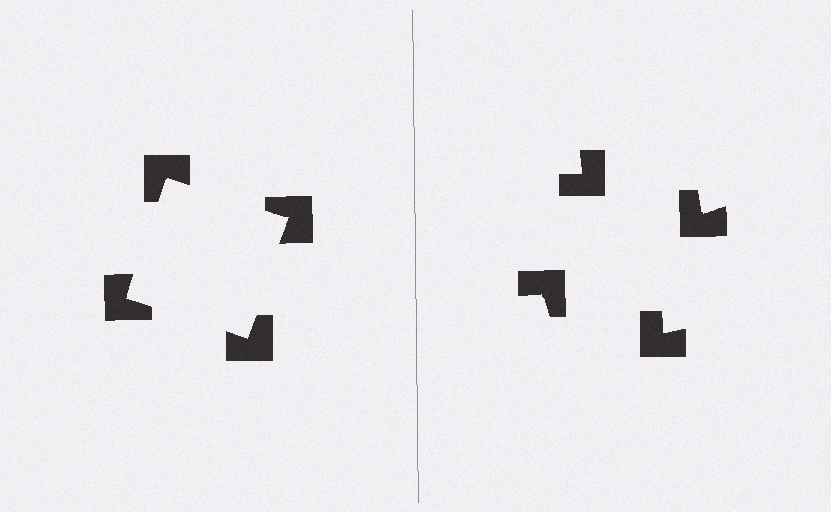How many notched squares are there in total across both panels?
8 — 4 on each side.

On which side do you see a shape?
An illusory square appears on the left side. On the right side the wedge cuts are rotated, so no coherent shape forms.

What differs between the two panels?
The notched squares are positioned identically on both sides; only the wedge orientations differ. On the left they align to a square; on the right they are misaligned.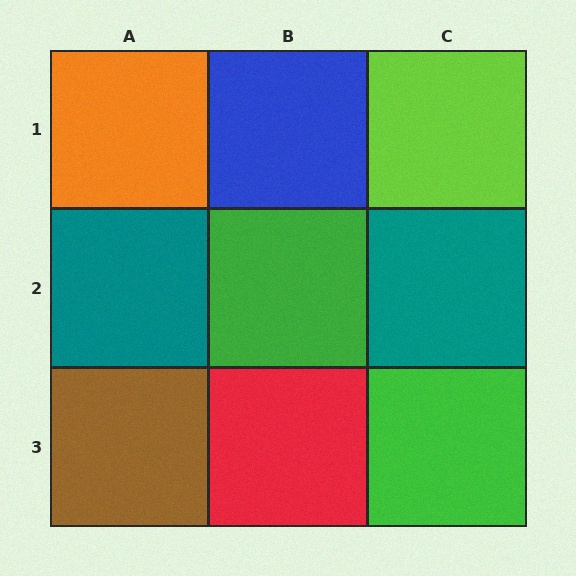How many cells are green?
2 cells are green.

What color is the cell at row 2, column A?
Teal.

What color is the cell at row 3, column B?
Red.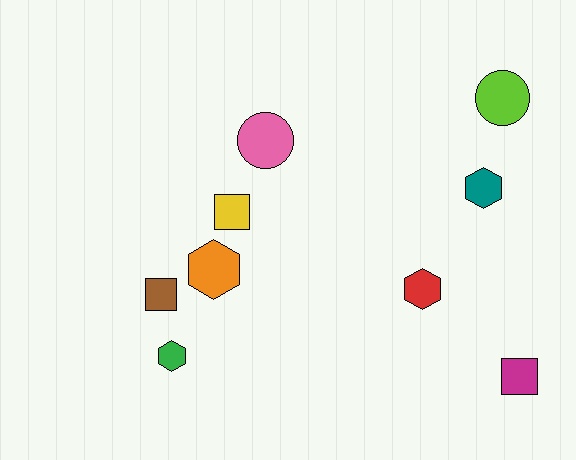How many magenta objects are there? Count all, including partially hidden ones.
There is 1 magenta object.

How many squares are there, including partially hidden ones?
There are 3 squares.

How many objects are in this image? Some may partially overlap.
There are 9 objects.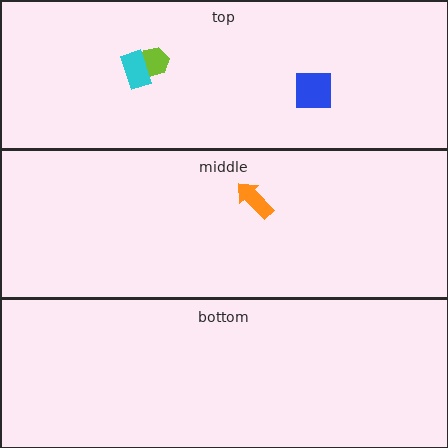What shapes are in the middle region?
The orange arrow.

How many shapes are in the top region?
3.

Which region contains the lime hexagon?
The top region.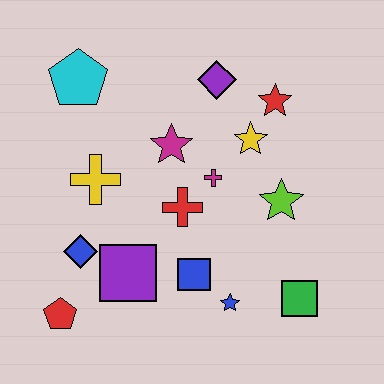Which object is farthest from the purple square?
The red star is farthest from the purple square.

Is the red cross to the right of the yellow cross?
Yes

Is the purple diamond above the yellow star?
Yes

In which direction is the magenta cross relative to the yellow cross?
The magenta cross is to the right of the yellow cross.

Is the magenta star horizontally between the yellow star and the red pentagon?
Yes